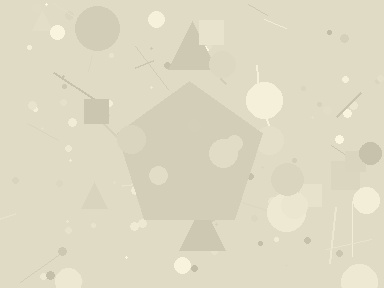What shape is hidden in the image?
A pentagon is hidden in the image.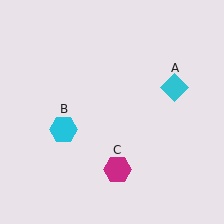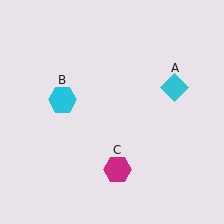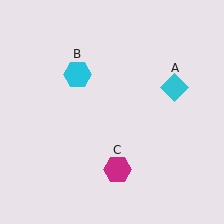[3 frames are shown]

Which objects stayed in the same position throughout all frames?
Cyan diamond (object A) and magenta hexagon (object C) remained stationary.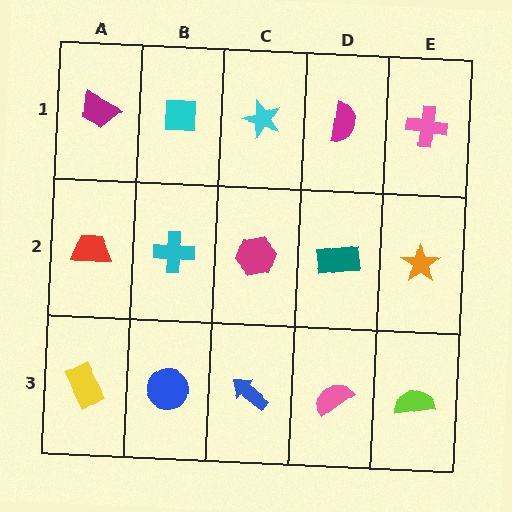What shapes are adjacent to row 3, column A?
A red trapezoid (row 2, column A), a blue circle (row 3, column B).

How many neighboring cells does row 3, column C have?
3.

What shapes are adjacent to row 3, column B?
A cyan cross (row 2, column B), a yellow rectangle (row 3, column A), a blue arrow (row 3, column C).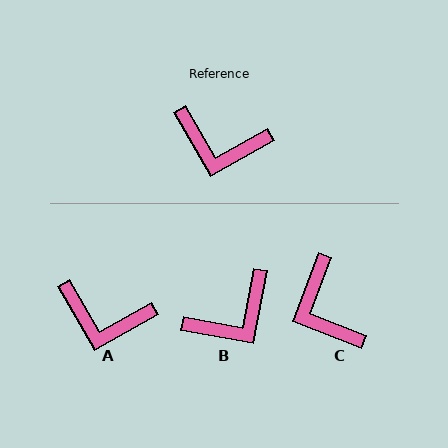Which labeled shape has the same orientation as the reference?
A.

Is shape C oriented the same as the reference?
No, it is off by about 51 degrees.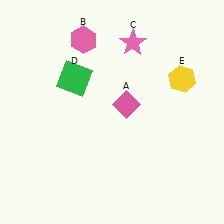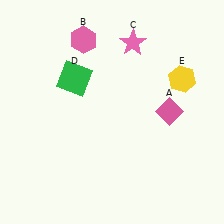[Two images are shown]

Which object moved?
The pink diamond (A) moved right.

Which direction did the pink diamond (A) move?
The pink diamond (A) moved right.